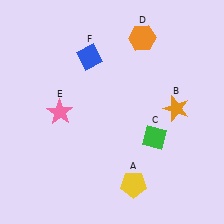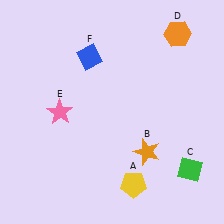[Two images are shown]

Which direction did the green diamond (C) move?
The green diamond (C) moved right.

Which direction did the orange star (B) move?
The orange star (B) moved down.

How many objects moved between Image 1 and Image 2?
3 objects moved between the two images.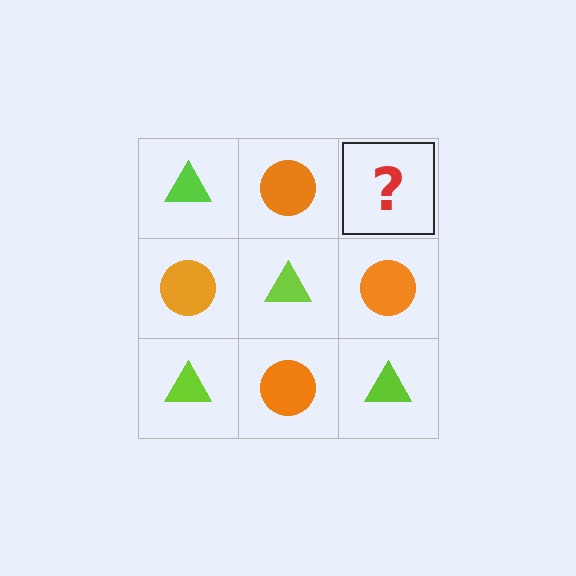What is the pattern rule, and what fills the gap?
The rule is that it alternates lime triangle and orange circle in a checkerboard pattern. The gap should be filled with a lime triangle.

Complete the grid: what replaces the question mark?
The question mark should be replaced with a lime triangle.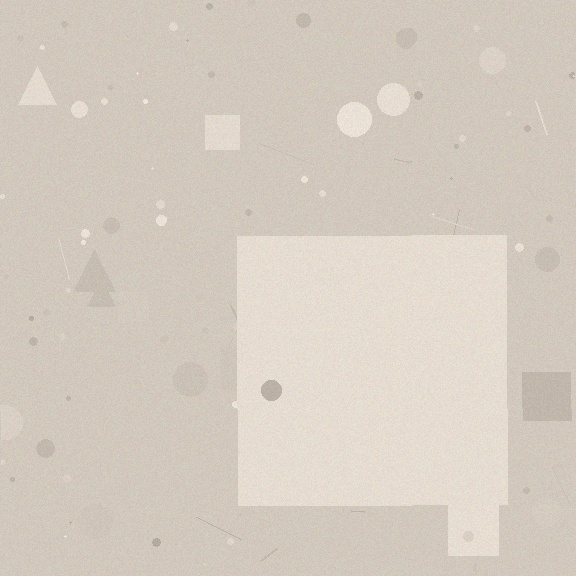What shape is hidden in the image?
A square is hidden in the image.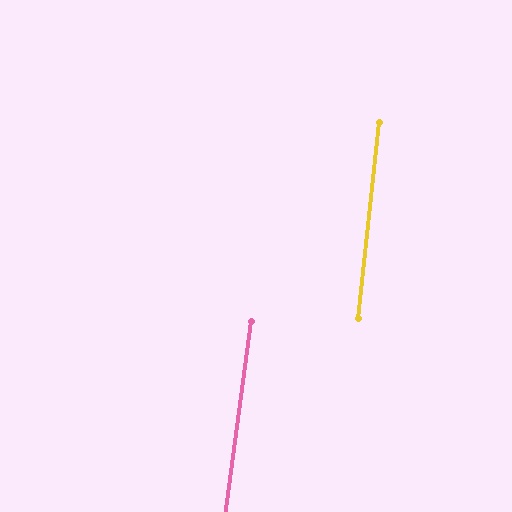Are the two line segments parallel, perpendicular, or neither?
Parallel — their directions differ by only 1.5°.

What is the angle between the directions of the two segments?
Approximately 1 degree.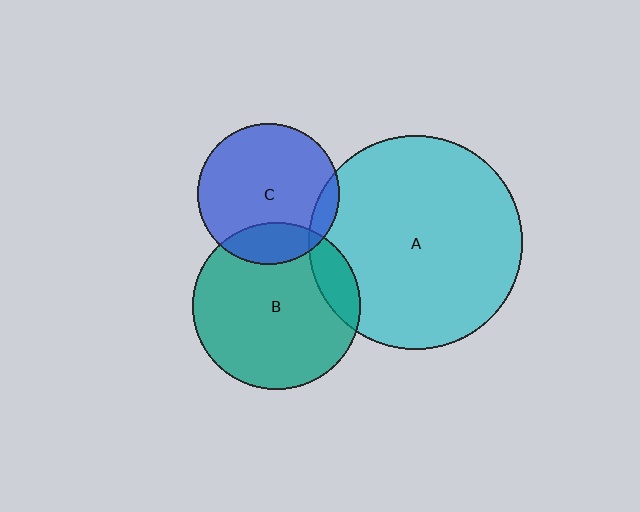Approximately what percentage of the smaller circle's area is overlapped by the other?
Approximately 15%.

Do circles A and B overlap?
Yes.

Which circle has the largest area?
Circle A (cyan).